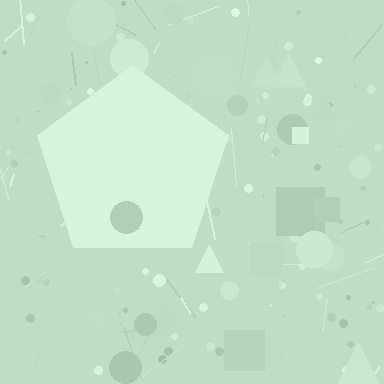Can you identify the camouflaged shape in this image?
The camouflaged shape is a pentagon.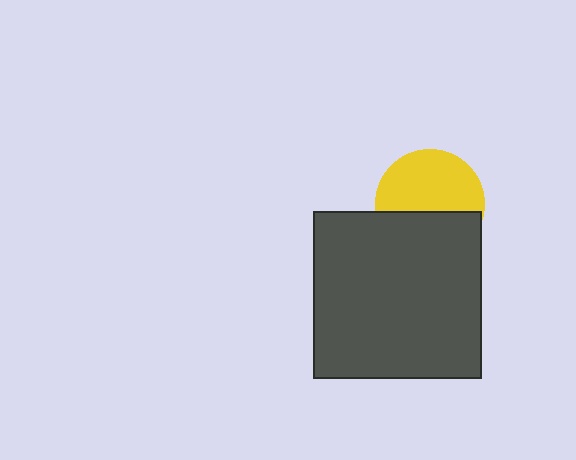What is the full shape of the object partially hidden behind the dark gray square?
The partially hidden object is a yellow circle.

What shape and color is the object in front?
The object in front is a dark gray square.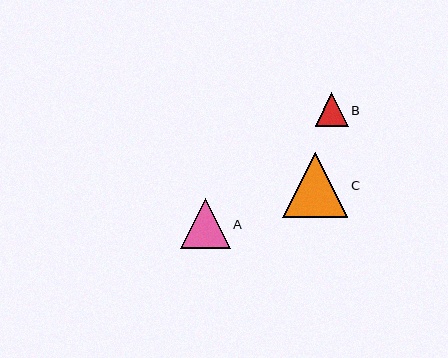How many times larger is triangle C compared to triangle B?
Triangle C is approximately 2.0 times the size of triangle B.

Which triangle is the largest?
Triangle C is the largest with a size of approximately 65 pixels.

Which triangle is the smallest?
Triangle B is the smallest with a size of approximately 33 pixels.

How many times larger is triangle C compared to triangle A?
Triangle C is approximately 1.3 times the size of triangle A.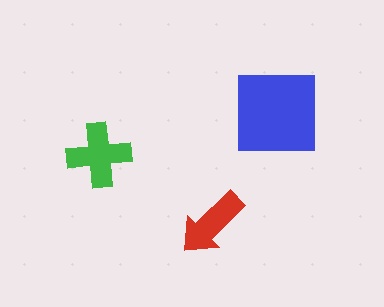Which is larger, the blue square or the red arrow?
The blue square.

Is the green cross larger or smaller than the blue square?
Smaller.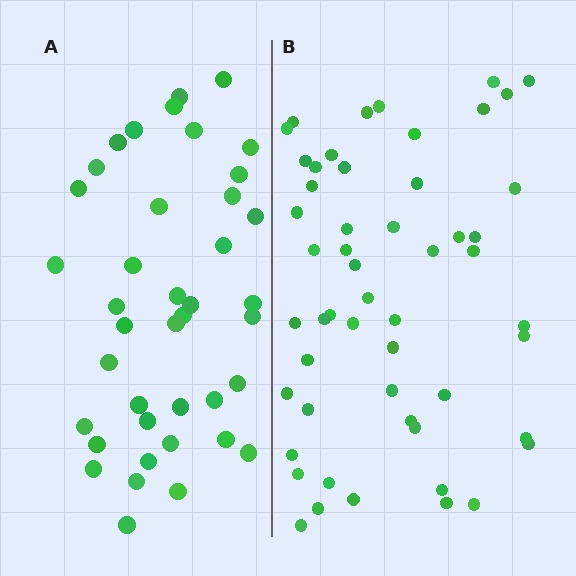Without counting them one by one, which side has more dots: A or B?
Region B (the right region) has more dots.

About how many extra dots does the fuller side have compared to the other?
Region B has approximately 15 more dots than region A.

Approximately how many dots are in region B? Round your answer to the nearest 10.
About 50 dots. (The exact count is 53, which rounds to 50.)